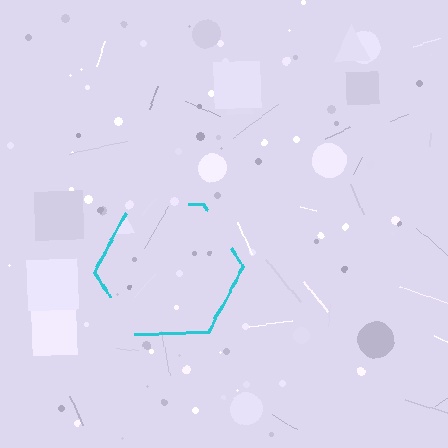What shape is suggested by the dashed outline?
The dashed outline suggests a hexagon.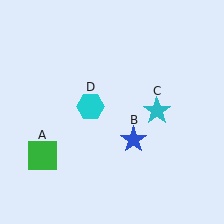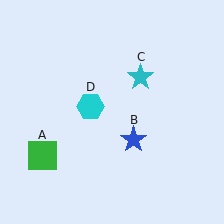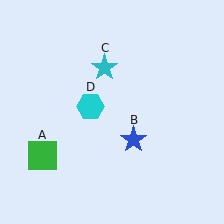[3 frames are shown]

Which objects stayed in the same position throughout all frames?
Green square (object A) and blue star (object B) and cyan hexagon (object D) remained stationary.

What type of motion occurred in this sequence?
The cyan star (object C) rotated counterclockwise around the center of the scene.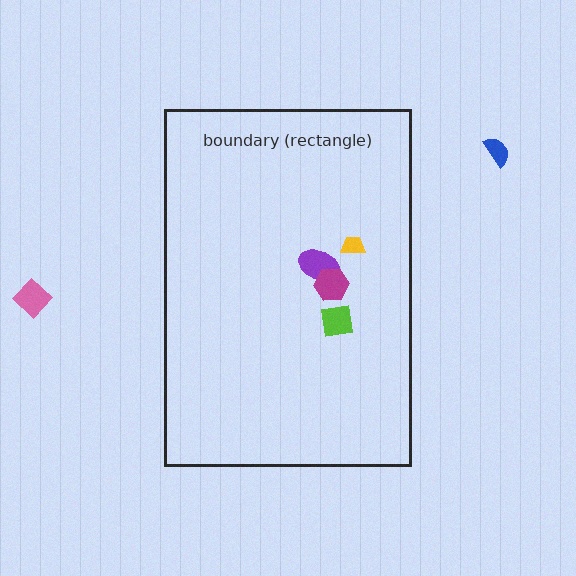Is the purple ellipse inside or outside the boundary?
Inside.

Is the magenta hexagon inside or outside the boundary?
Inside.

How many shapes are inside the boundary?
4 inside, 2 outside.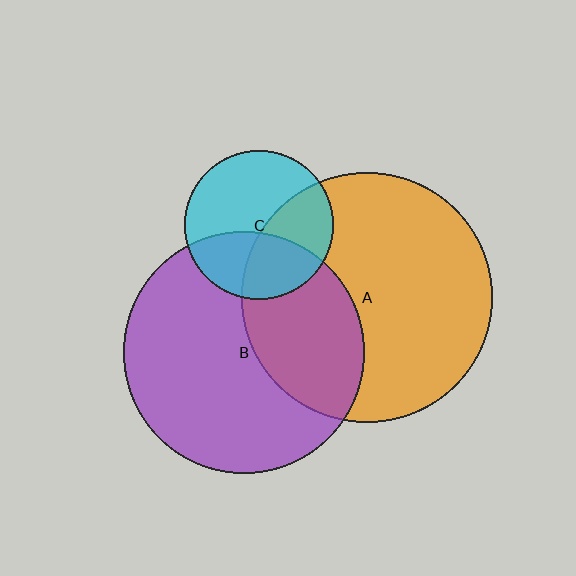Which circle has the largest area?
Circle A (orange).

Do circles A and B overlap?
Yes.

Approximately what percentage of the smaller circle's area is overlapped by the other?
Approximately 35%.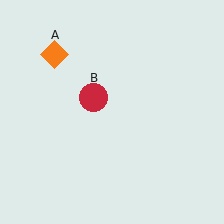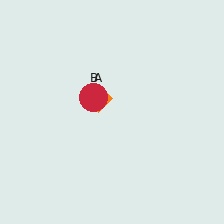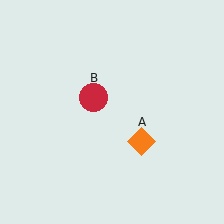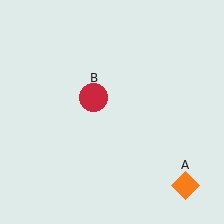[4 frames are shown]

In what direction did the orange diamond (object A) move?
The orange diamond (object A) moved down and to the right.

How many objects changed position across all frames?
1 object changed position: orange diamond (object A).